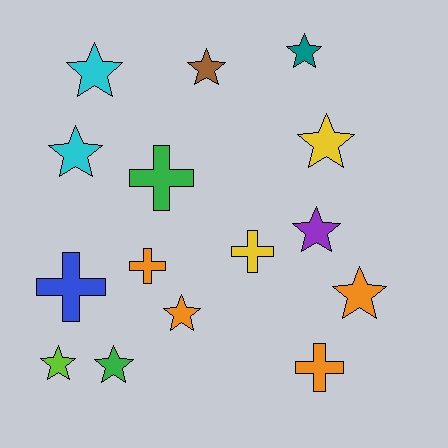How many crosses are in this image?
There are 5 crosses.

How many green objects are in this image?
There are 2 green objects.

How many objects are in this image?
There are 15 objects.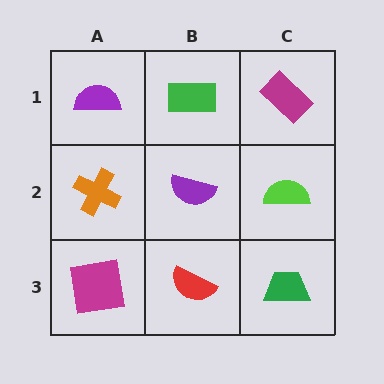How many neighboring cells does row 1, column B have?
3.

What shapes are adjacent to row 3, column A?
An orange cross (row 2, column A), a red semicircle (row 3, column B).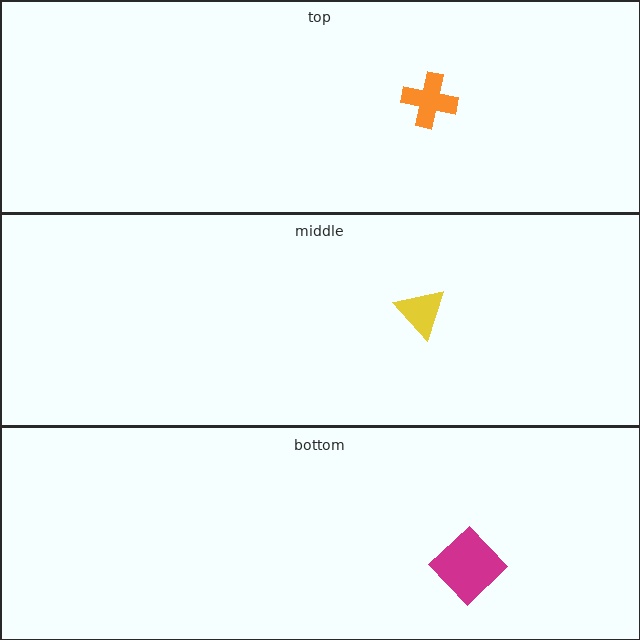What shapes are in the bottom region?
The magenta diamond.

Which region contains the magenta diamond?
The bottom region.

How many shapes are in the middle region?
1.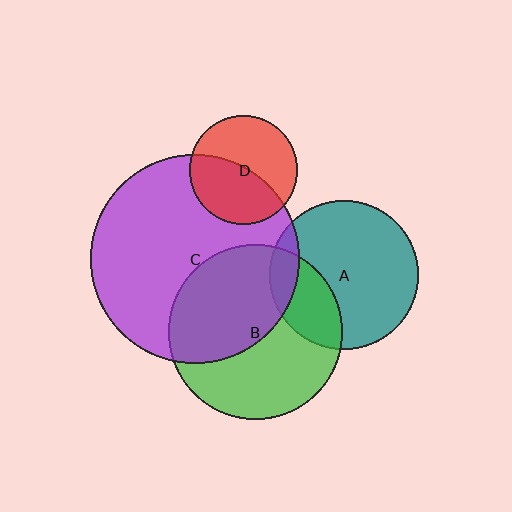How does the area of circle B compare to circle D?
Approximately 2.6 times.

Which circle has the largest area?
Circle C (purple).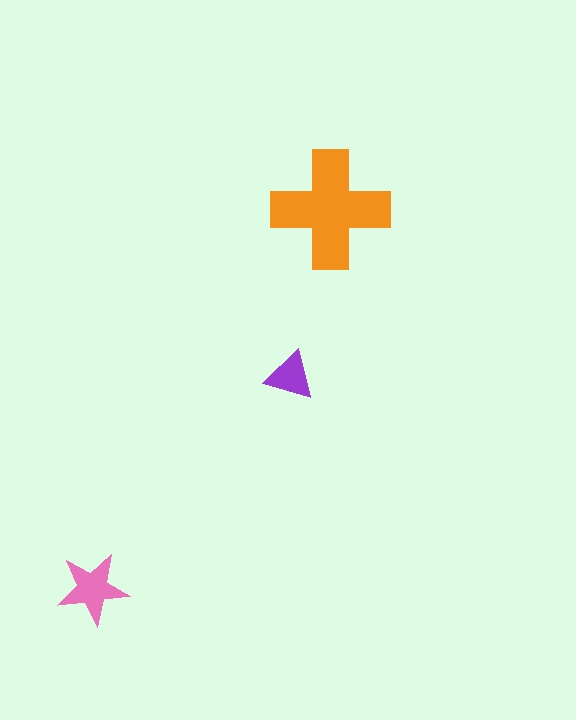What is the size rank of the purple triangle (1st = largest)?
3rd.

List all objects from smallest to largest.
The purple triangle, the pink star, the orange cross.